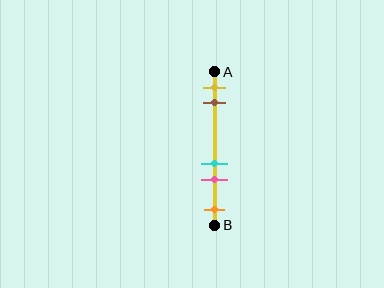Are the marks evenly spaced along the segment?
No, the marks are not evenly spaced.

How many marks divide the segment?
There are 5 marks dividing the segment.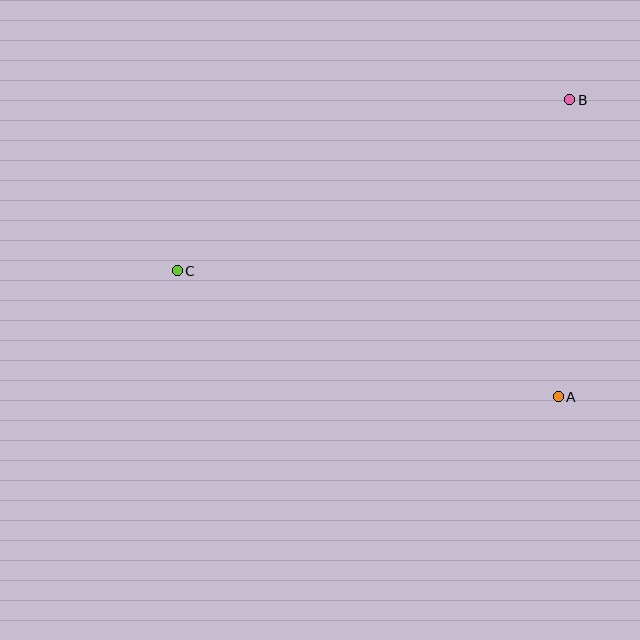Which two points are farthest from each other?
Points B and C are farthest from each other.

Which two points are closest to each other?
Points A and B are closest to each other.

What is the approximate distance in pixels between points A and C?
The distance between A and C is approximately 402 pixels.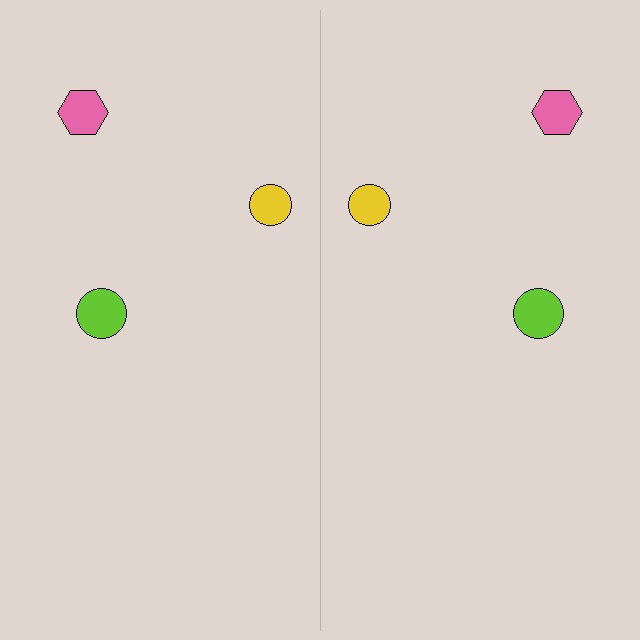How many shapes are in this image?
There are 6 shapes in this image.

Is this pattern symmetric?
Yes, this pattern has bilateral (reflection) symmetry.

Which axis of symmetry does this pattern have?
The pattern has a vertical axis of symmetry running through the center of the image.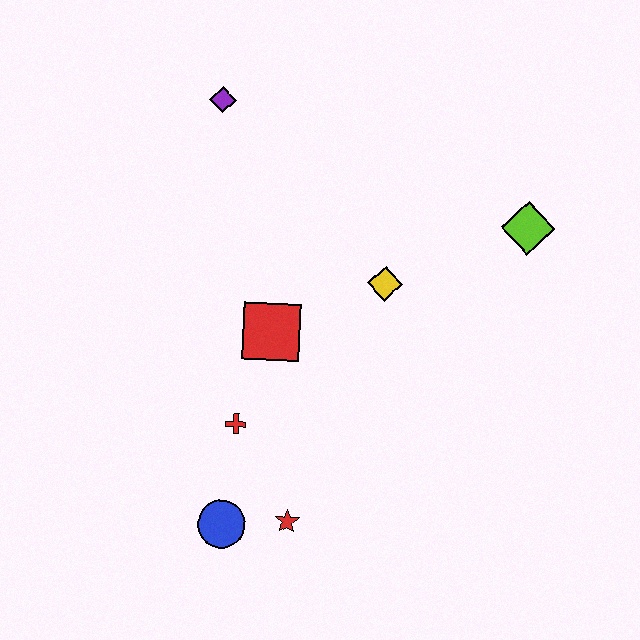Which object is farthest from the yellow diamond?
The blue circle is farthest from the yellow diamond.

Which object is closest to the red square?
The red cross is closest to the red square.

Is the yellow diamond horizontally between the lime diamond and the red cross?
Yes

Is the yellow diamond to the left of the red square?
No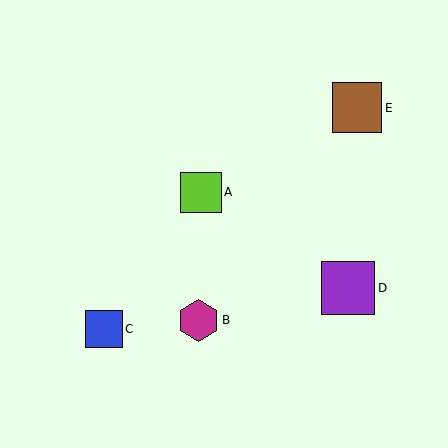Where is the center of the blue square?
The center of the blue square is at (104, 329).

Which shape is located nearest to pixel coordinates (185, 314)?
The magenta hexagon (labeled B) at (199, 320) is nearest to that location.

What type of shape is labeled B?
Shape B is a magenta hexagon.